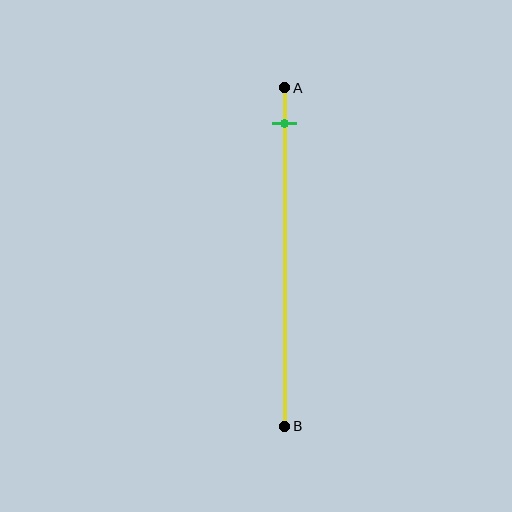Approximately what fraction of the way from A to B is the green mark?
The green mark is approximately 10% of the way from A to B.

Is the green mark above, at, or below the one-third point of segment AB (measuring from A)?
The green mark is above the one-third point of segment AB.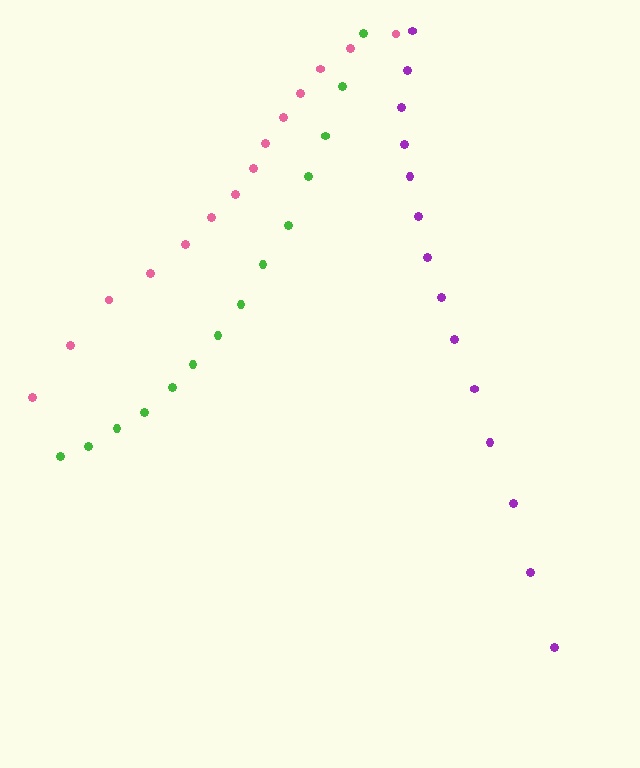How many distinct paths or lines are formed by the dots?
There are 3 distinct paths.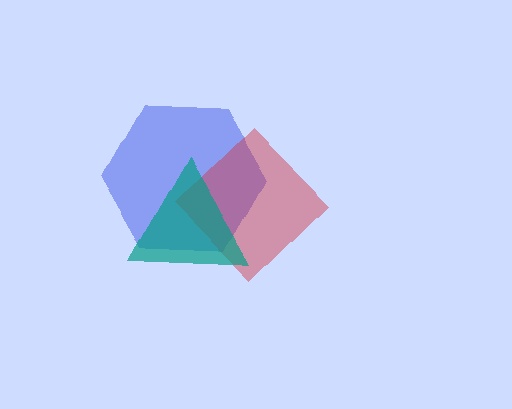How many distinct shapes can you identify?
There are 3 distinct shapes: a blue hexagon, a red diamond, a teal triangle.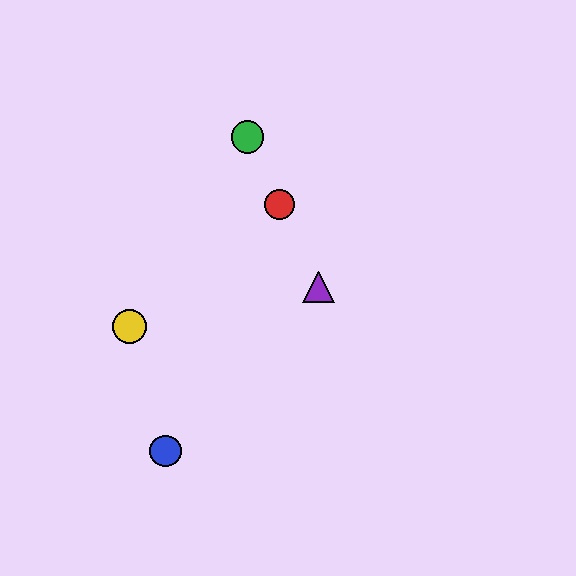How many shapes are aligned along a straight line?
3 shapes (the red circle, the green circle, the purple triangle) are aligned along a straight line.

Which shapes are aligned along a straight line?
The red circle, the green circle, the purple triangle are aligned along a straight line.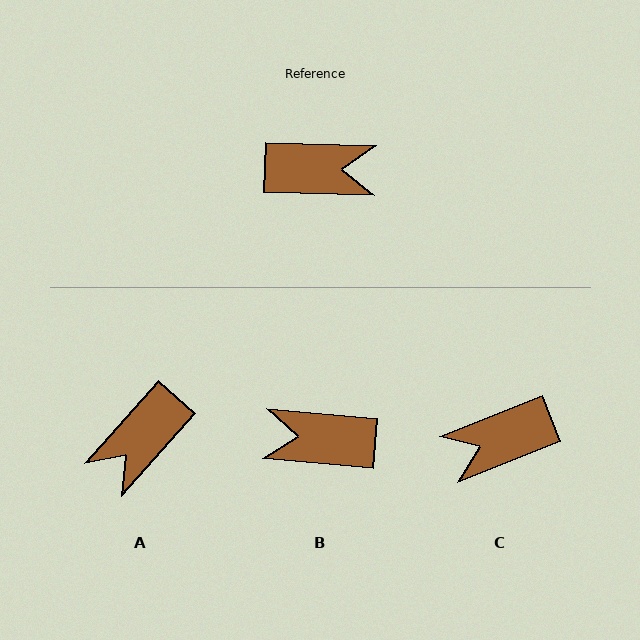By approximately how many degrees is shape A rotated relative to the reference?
Approximately 130 degrees clockwise.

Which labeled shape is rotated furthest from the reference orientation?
B, about 176 degrees away.